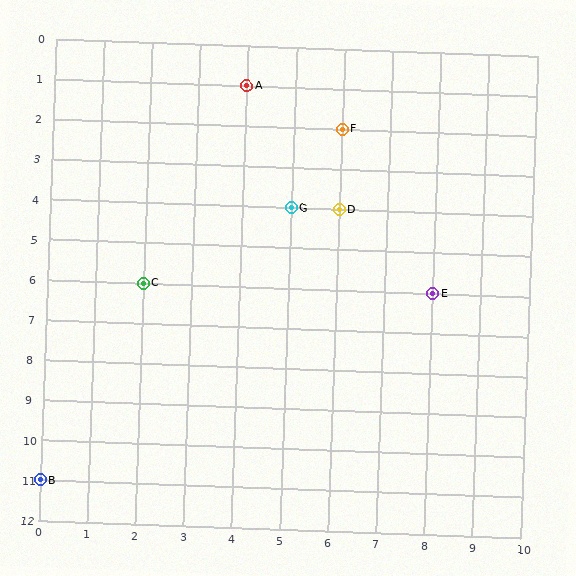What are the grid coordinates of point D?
Point D is at grid coordinates (6, 4).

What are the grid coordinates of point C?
Point C is at grid coordinates (2, 6).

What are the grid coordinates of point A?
Point A is at grid coordinates (4, 1).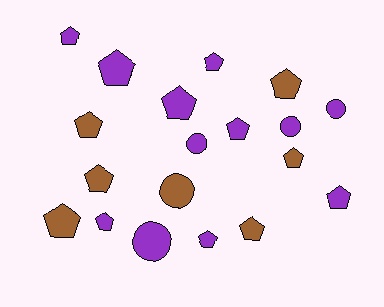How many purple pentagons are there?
There are 8 purple pentagons.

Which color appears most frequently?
Purple, with 12 objects.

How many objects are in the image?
There are 19 objects.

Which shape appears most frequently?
Pentagon, with 14 objects.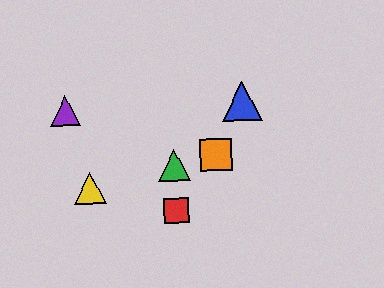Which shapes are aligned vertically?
The red square, the green triangle are aligned vertically.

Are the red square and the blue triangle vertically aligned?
No, the red square is at x≈176 and the blue triangle is at x≈242.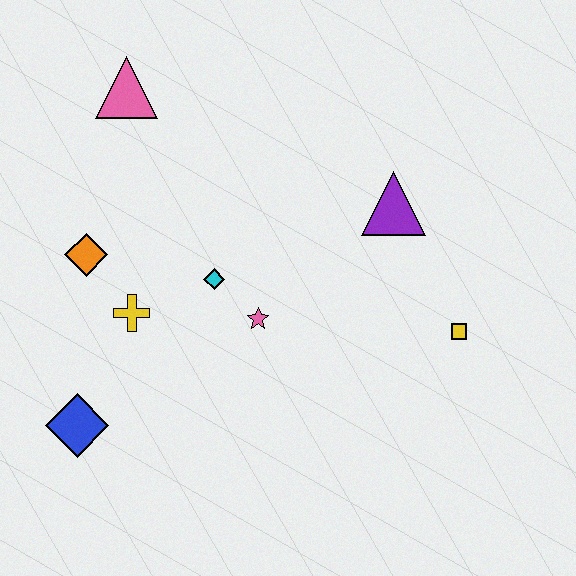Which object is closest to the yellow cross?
The orange diamond is closest to the yellow cross.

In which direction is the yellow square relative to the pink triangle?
The yellow square is to the right of the pink triangle.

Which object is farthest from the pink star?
The pink triangle is farthest from the pink star.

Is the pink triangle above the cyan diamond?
Yes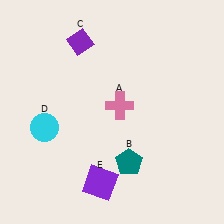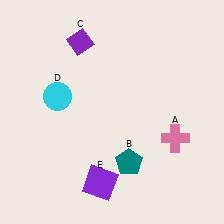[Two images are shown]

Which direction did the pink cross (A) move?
The pink cross (A) moved right.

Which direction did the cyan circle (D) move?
The cyan circle (D) moved up.